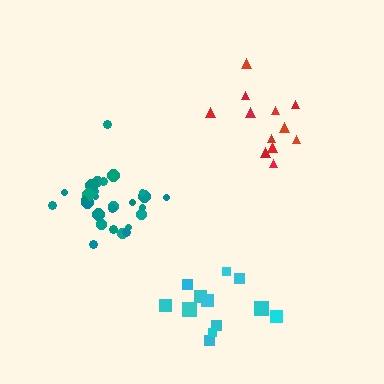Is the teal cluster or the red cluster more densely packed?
Teal.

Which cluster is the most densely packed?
Teal.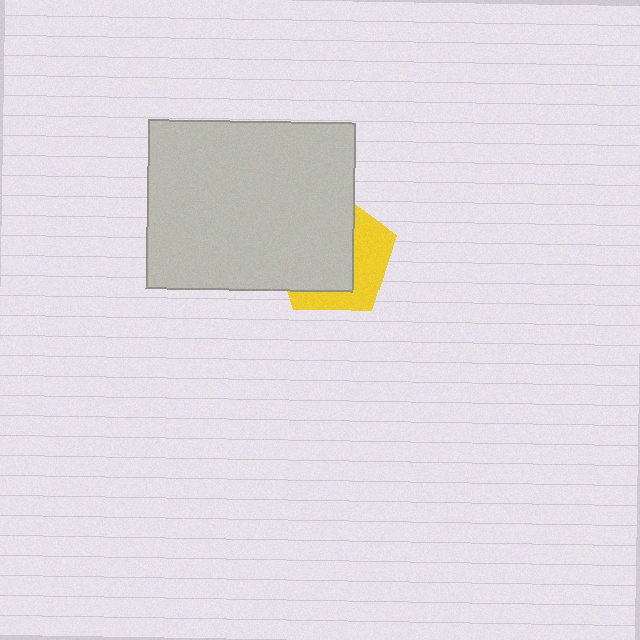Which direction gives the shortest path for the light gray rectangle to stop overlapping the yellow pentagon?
Moving left gives the shortest separation.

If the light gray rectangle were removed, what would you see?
You would see the complete yellow pentagon.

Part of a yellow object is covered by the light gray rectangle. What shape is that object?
It is a pentagon.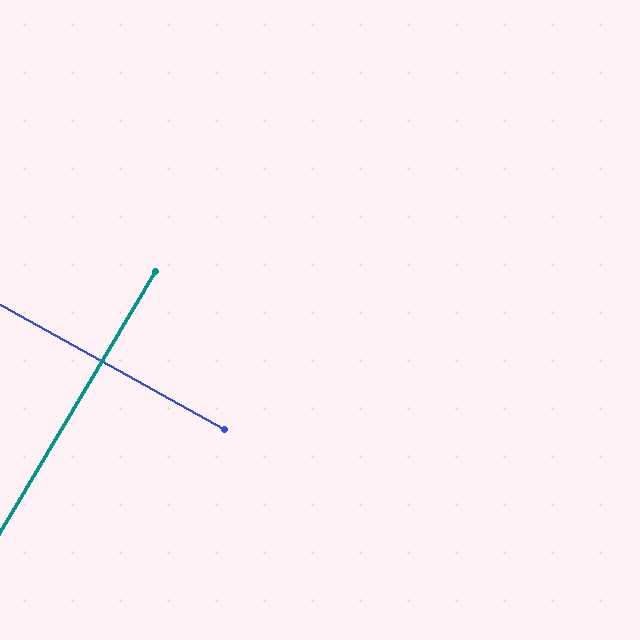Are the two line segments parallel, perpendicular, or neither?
Perpendicular — they meet at approximately 88°.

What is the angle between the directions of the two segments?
Approximately 88 degrees.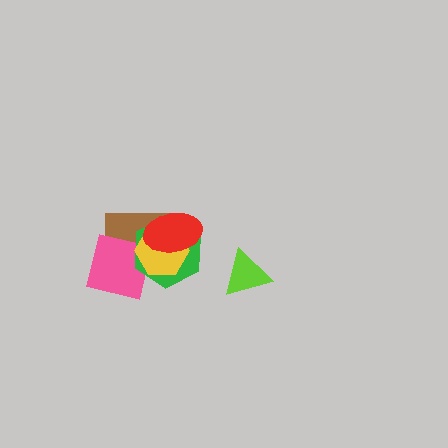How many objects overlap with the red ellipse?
3 objects overlap with the red ellipse.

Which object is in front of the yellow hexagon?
The red ellipse is in front of the yellow hexagon.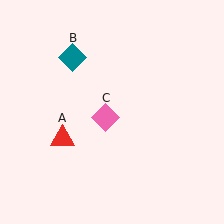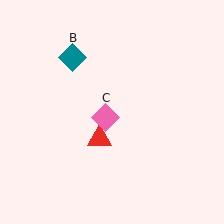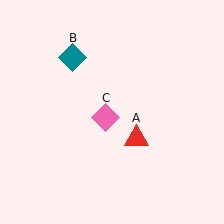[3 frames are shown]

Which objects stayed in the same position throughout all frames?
Teal diamond (object B) and pink diamond (object C) remained stationary.